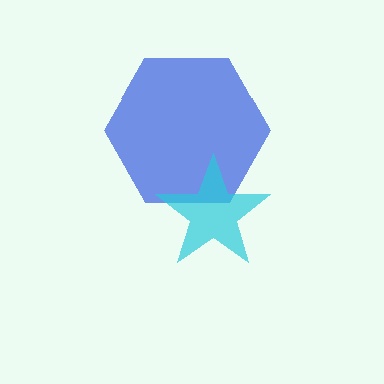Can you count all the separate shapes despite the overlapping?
Yes, there are 2 separate shapes.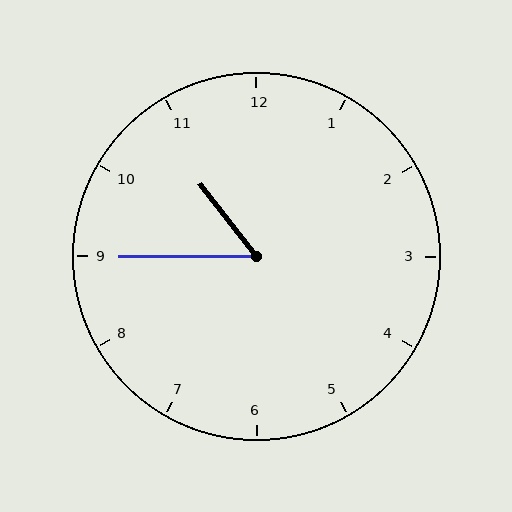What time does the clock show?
10:45.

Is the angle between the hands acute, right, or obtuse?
It is acute.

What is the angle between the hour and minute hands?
Approximately 52 degrees.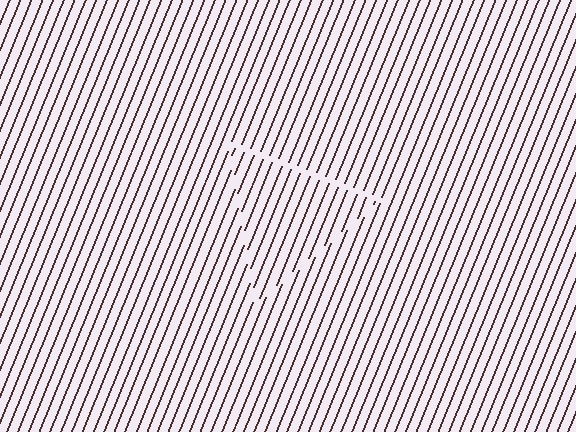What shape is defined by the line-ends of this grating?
An illusory triangle. The interior of the shape contains the same grating, shifted by half a period — the contour is defined by the phase discontinuity where line-ends from the inner and outer gratings abut.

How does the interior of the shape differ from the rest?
The interior of the shape contains the same grating, shifted by half a period — the contour is defined by the phase discontinuity where line-ends from the inner and outer gratings abut.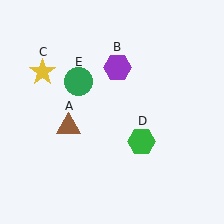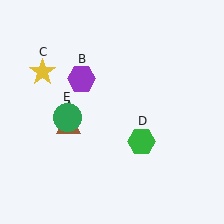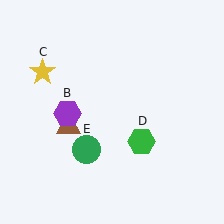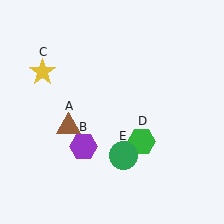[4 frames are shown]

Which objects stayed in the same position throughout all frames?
Brown triangle (object A) and yellow star (object C) and green hexagon (object D) remained stationary.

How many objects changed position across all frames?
2 objects changed position: purple hexagon (object B), green circle (object E).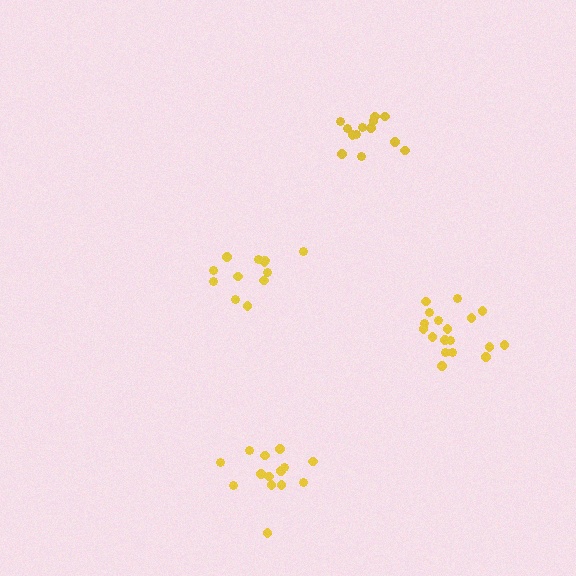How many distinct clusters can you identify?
There are 4 distinct clusters.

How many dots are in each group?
Group 1: 12 dots, Group 2: 14 dots, Group 3: 13 dots, Group 4: 18 dots (57 total).